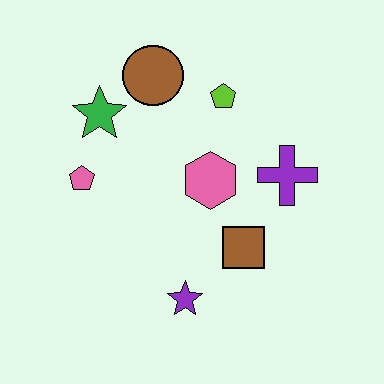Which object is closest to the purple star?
The brown square is closest to the purple star.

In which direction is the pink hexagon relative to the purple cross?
The pink hexagon is to the left of the purple cross.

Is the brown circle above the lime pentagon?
Yes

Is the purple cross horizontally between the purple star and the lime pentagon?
No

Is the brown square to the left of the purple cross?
Yes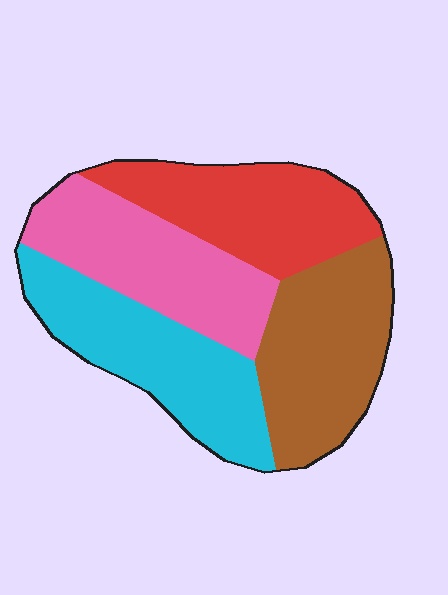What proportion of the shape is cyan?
Cyan covers around 25% of the shape.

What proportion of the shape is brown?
Brown takes up about one quarter (1/4) of the shape.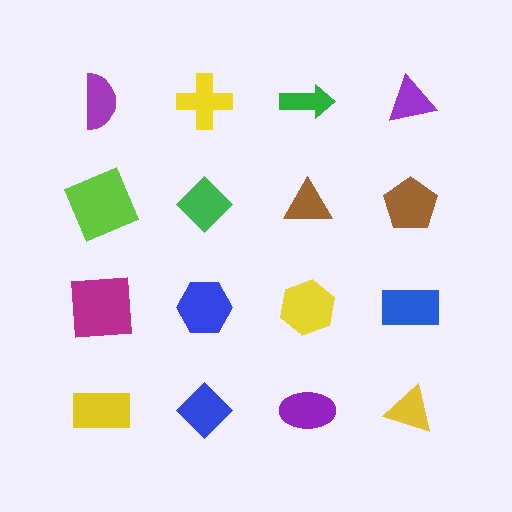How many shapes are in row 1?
4 shapes.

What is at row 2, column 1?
A lime square.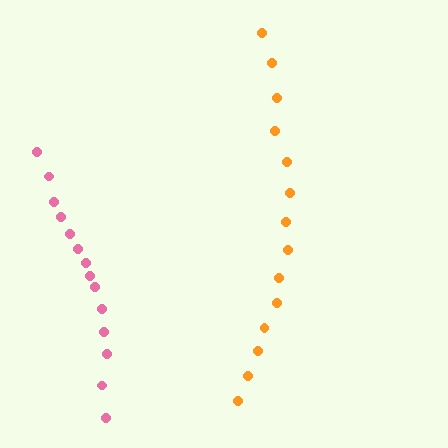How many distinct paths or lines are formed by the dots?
There are 2 distinct paths.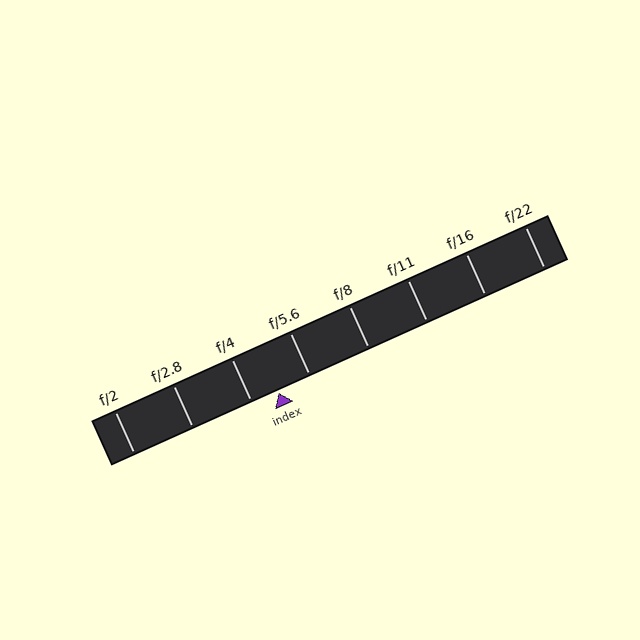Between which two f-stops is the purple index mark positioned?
The index mark is between f/4 and f/5.6.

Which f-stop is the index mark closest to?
The index mark is closest to f/4.